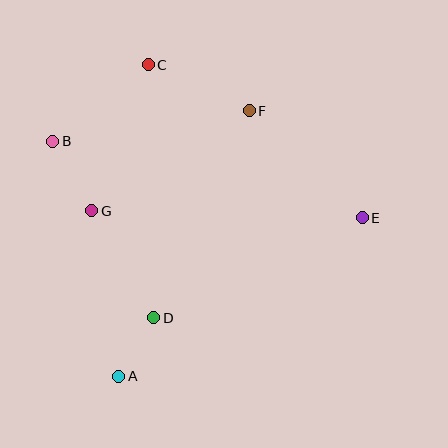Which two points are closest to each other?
Points A and D are closest to each other.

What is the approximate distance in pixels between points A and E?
The distance between A and E is approximately 290 pixels.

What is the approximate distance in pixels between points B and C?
The distance between B and C is approximately 122 pixels.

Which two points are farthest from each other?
Points B and E are farthest from each other.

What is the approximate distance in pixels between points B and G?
The distance between B and G is approximately 80 pixels.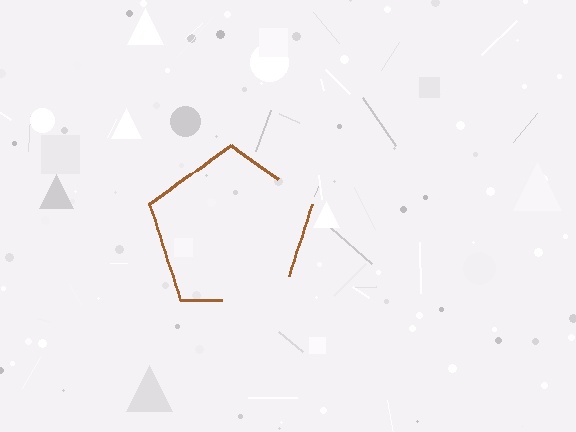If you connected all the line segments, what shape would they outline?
They would outline a pentagon.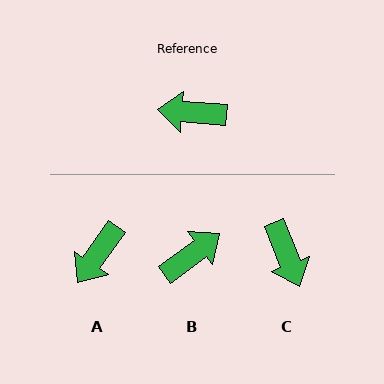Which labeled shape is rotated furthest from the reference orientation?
B, about 139 degrees away.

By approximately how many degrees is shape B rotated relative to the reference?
Approximately 139 degrees clockwise.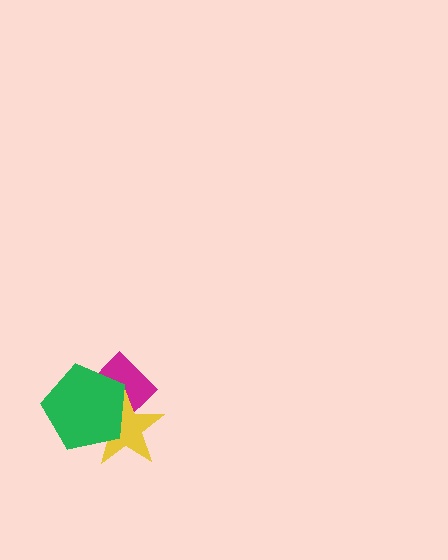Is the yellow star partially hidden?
Yes, it is partially covered by another shape.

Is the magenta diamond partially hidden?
Yes, it is partially covered by another shape.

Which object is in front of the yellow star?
The green pentagon is in front of the yellow star.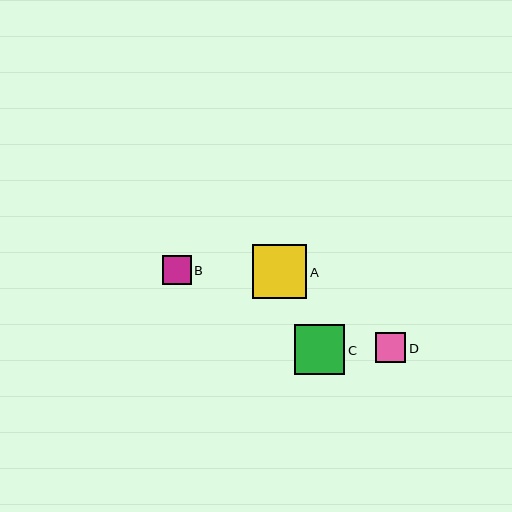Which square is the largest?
Square A is the largest with a size of approximately 54 pixels.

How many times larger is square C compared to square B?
Square C is approximately 1.7 times the size of square B.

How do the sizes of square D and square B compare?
Square D and square B are approximately the same size.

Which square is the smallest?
Square B is the smallest with a size of approximately 29 pixels.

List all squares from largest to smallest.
From largest to smallest: A, C, D, B.